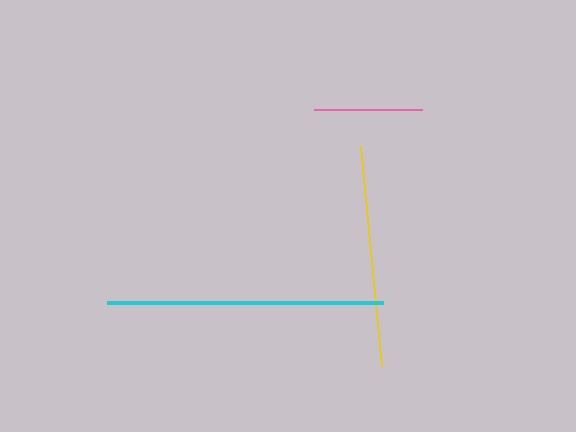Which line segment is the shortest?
The pink line is the shortest at approximately 108 pixels.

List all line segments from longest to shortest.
From longest to shortest: cyan, yellow, pink.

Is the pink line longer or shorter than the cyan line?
The cyan line is longer than the pink line.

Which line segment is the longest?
The cyan line is the longest at approximately 276 pixels.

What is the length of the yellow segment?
The yellow segment is approximately 221 pixels long.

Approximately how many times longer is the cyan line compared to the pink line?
The cyan line is approximately 2.6 times the length of the pink line.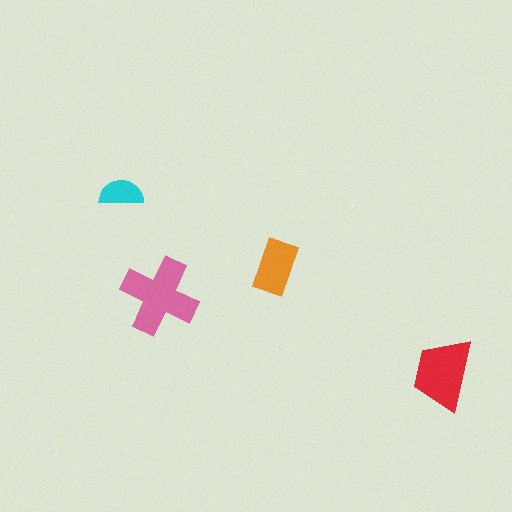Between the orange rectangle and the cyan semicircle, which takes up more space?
The orange rectangle.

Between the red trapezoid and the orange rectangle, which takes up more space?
The red trapezoid.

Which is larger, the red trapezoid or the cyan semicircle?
The red trapezoid.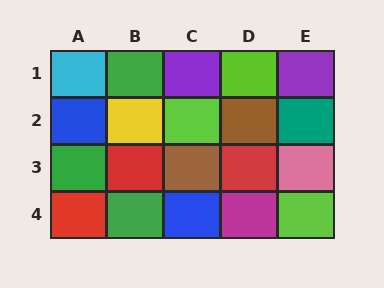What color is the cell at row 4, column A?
Red.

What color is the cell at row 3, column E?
Pink.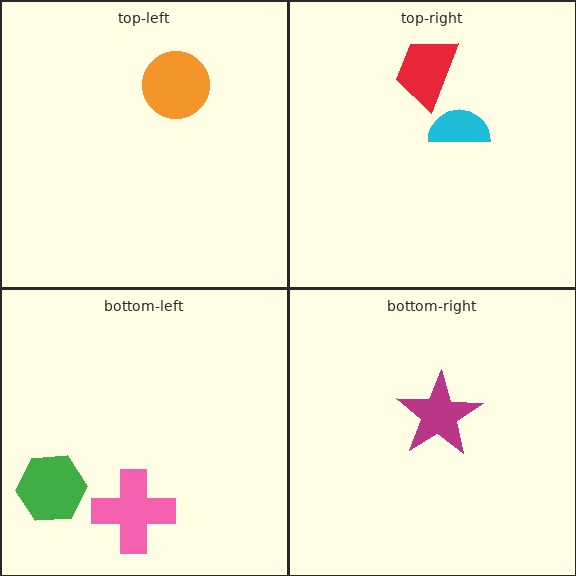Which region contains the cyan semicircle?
The top-right region.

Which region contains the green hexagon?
The bottom-left region.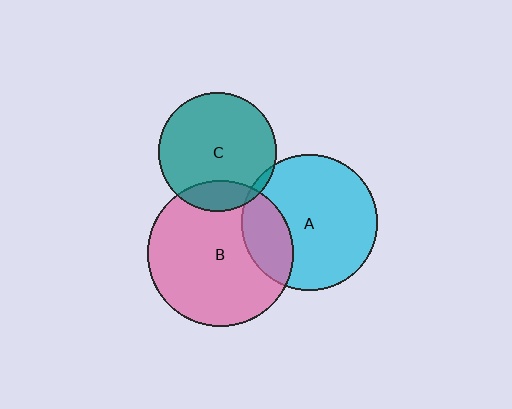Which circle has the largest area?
Circle B (pink).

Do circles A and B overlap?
Yes.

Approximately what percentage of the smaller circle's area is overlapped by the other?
Approximately 25%.